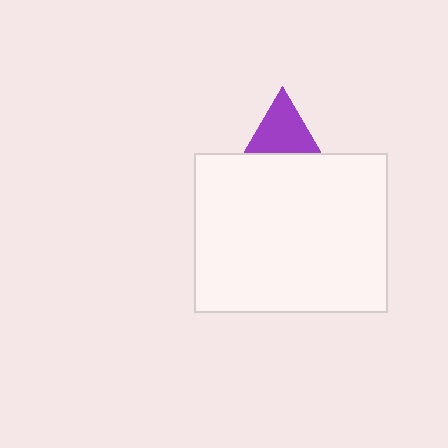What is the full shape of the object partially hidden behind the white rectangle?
The partially hidden object is a purple triangle.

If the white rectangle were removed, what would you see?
You would see the complete purple triangle.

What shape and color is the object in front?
The object in front is a white rectangle.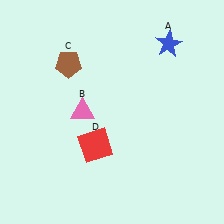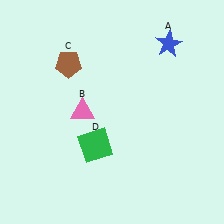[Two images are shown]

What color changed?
The square (D) changed from red in Image 1 to green in Image 2.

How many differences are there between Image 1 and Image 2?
There is 1 difference between the two images.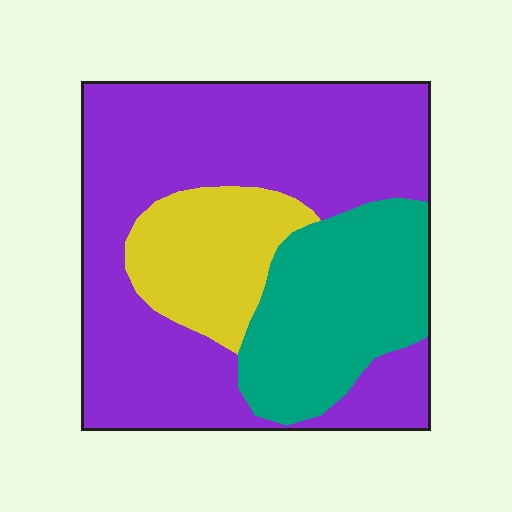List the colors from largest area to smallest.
From largest to smallest: purple, teal, yellow.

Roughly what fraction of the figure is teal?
Teal takes up about one quarter (1/4) of the figure.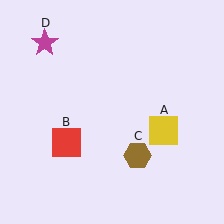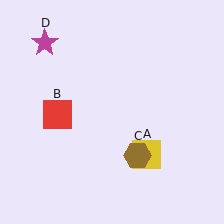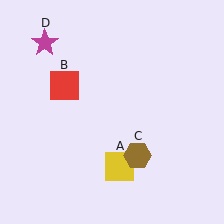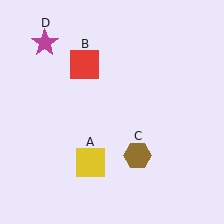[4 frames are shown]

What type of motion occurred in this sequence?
The yellow square (object A), red square (object B) rotated clockwise around the center of the scene.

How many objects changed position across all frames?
2 objects changed position: yellow square (object A), red square (object B).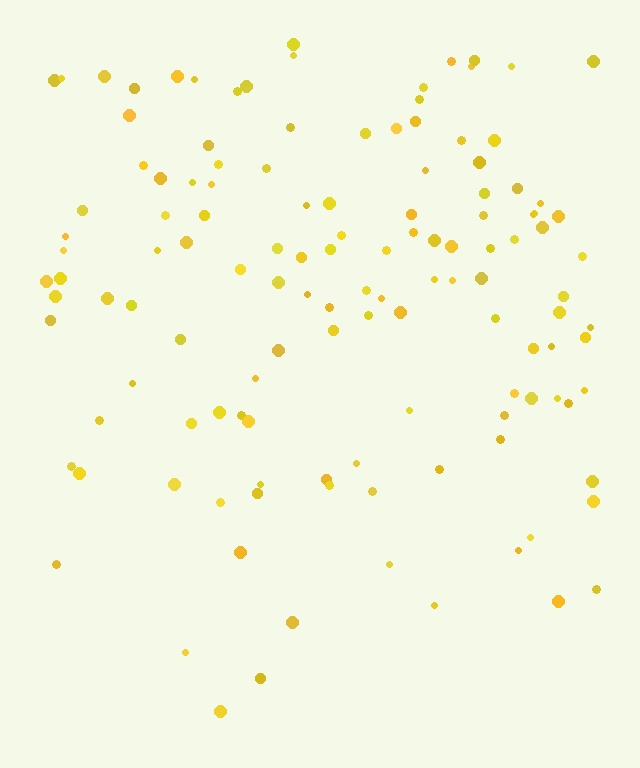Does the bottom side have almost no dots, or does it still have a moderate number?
Still a moderate number, just noticeably fewer than the top.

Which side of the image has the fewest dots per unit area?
The bottom.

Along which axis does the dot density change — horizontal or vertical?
Vertical.